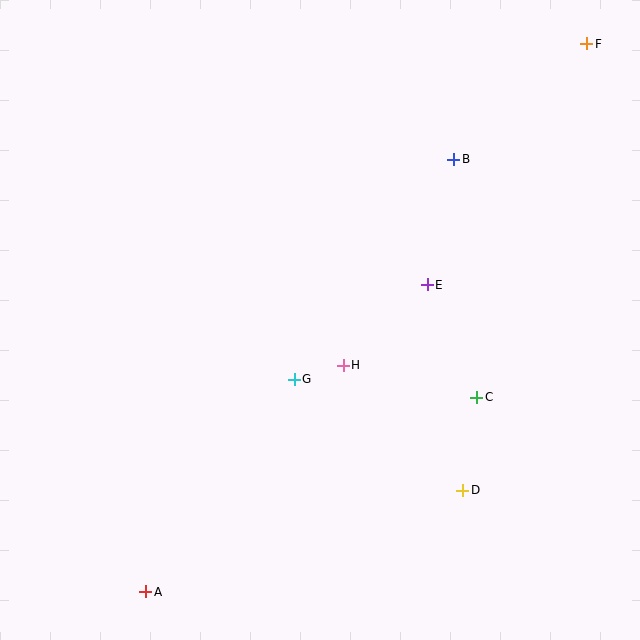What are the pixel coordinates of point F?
Point F is at (587, 44).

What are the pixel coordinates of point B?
Point B is at (454, 159).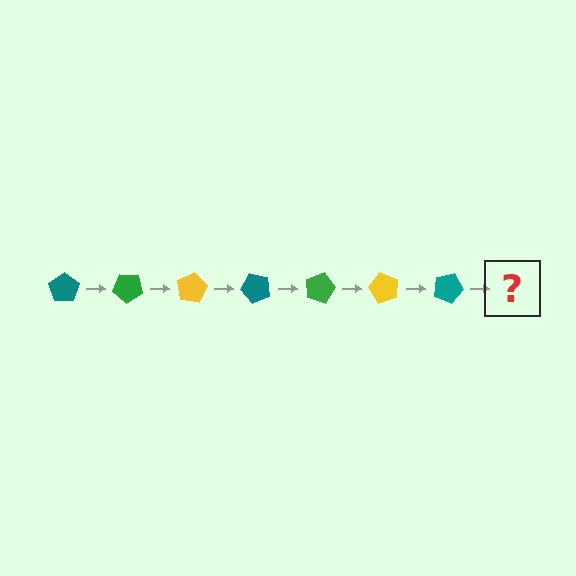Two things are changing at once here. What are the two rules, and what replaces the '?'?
The two rules are that it rotates 40 degrees each step and the color cycles through teal, green, and yellow. The '?' should be a green pentagon, rotated 280 degrees from the start.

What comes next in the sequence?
The next element should be a green pentagon, rotated 280 degrees from the start.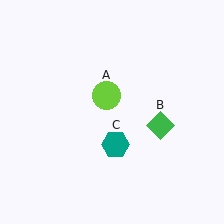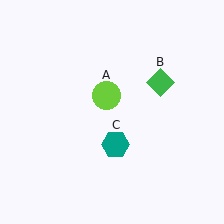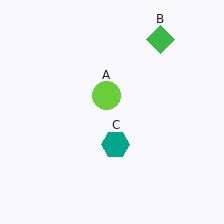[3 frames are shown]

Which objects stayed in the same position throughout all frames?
Lime circle (object A) and teal hexagon (object C) remained stationary.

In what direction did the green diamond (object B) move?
The green diamond (object B) moved up.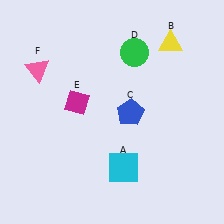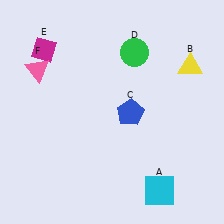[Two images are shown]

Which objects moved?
The objects that moved are: the cyan square (A), the yellow triangle (B), the magenta diamond (E).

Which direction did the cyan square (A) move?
The cyan square (A) moved right.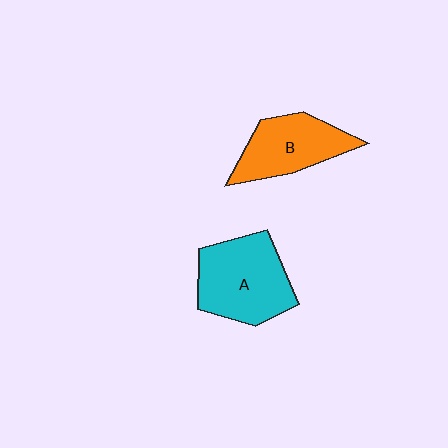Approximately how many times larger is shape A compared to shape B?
Approximately 1.2 times.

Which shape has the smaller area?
Shape B (orange).